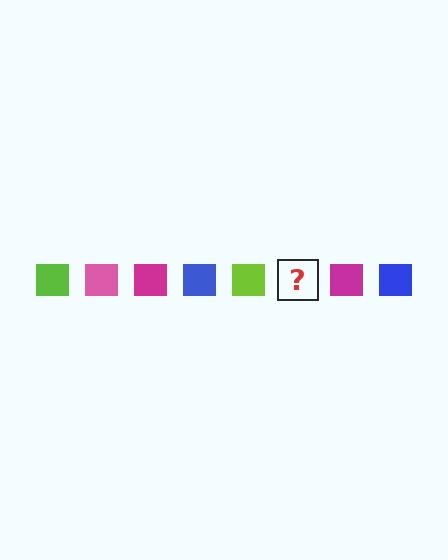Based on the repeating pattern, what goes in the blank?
The blank should be a pink square.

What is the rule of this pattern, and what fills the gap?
The rule is that the pattern cycles through lime, pink, magenta, blue squares. The gap should be filled with a pink square.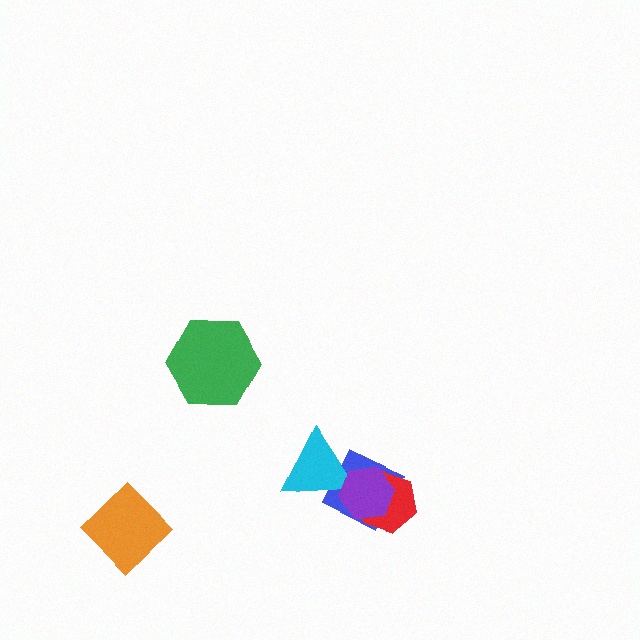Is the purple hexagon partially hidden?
No, no other shape covers it.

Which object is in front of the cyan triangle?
The purple hexagon is in front of the cyan triangle.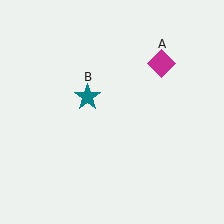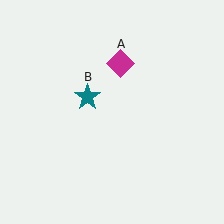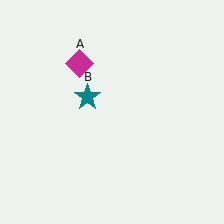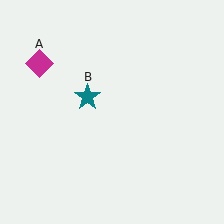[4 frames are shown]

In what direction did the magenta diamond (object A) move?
The magenta diamond (object A) moved left.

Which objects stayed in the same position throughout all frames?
Teal star (object B) remained stationary.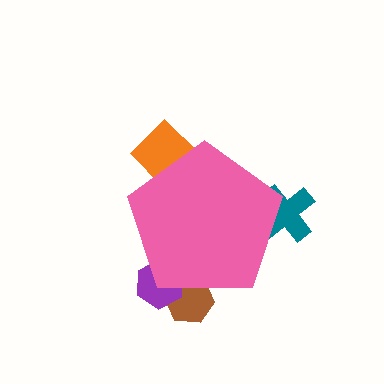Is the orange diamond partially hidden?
Yes, the orange diamond is partially hidden behind the pink pentagon.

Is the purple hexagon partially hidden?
Yes, the purple hexagon is partially hidden behind the pink pentagon.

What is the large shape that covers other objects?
A pink pentagon.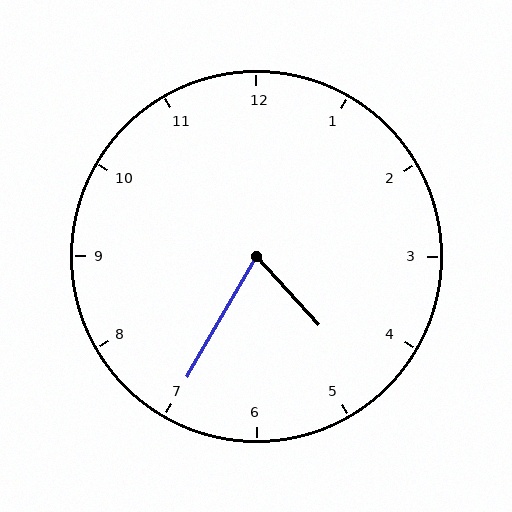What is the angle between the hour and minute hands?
Approximately 72 degrees.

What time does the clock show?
4:35.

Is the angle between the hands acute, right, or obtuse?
It is acute.